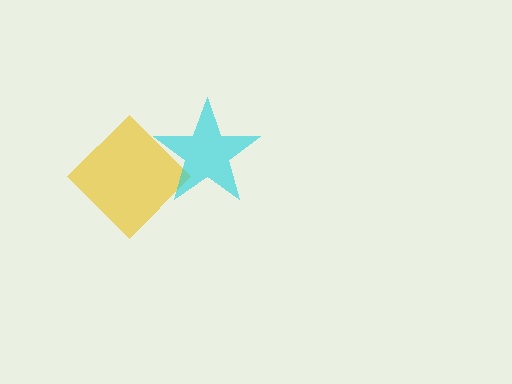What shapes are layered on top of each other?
The layered shapes are: a yellow diamond, a cyan star.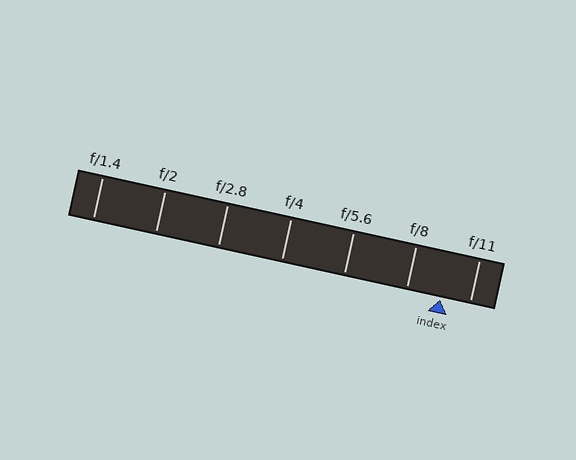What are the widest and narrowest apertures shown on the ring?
The widest aperture shown is f/1.4 and the narrowest is f/11.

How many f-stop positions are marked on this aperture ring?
There are 7 f-stop positions marked.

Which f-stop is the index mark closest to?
The index mark is closest to f/11.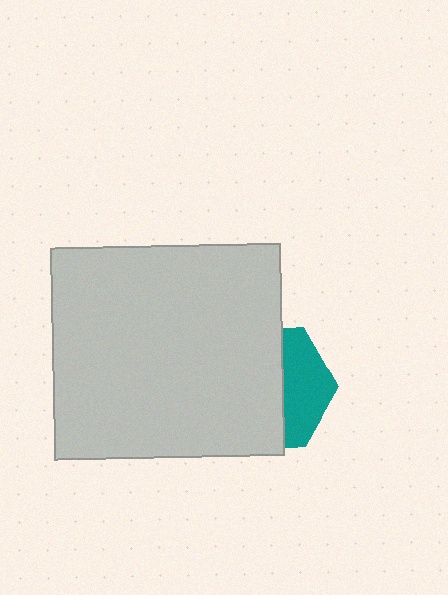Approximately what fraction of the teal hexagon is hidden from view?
Roughly 63% of the teal hexagon is hidden behind the light gray rectangle.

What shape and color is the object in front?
The object in front is a light gray rectangle.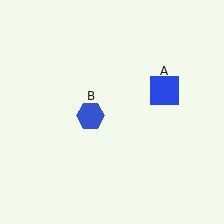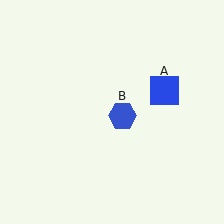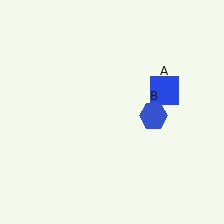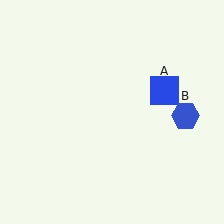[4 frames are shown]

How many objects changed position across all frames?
1 object changed position: blue hexagon (object B).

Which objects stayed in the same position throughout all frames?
Blue square (object A) remained stationary.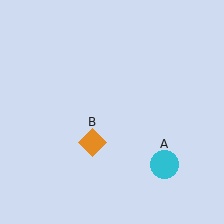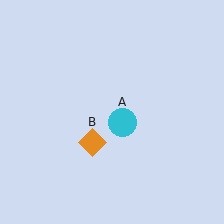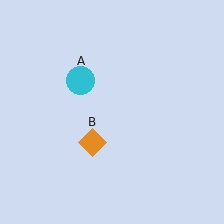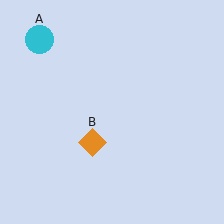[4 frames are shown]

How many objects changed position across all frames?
1 object changed position: cyan circle (object A).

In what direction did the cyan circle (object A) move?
The cyan circle (object A) moved up and to the left.